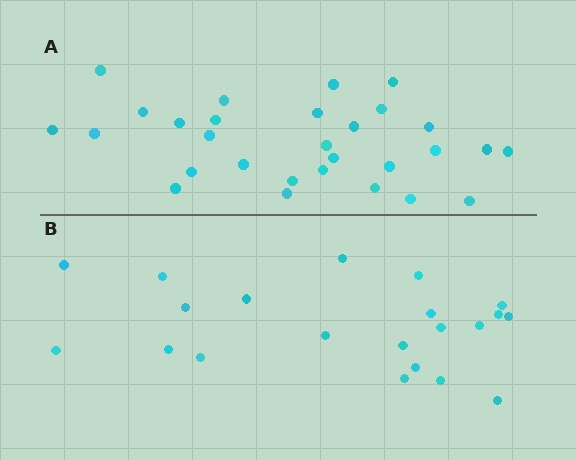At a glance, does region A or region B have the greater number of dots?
Region A (the top region) has more dots.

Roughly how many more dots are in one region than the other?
Region A has roughly 8 or so more dots than region B.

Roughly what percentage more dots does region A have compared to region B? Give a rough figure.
About 40% more.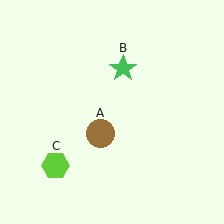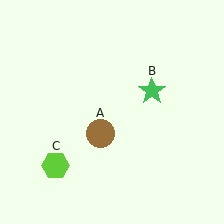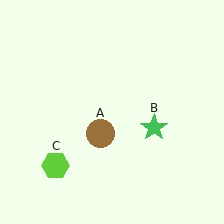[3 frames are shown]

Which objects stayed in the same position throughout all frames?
Brown circle (object A) and lime hexagon (object C) remained stationary.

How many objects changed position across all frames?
1 object changed position: green star (object B).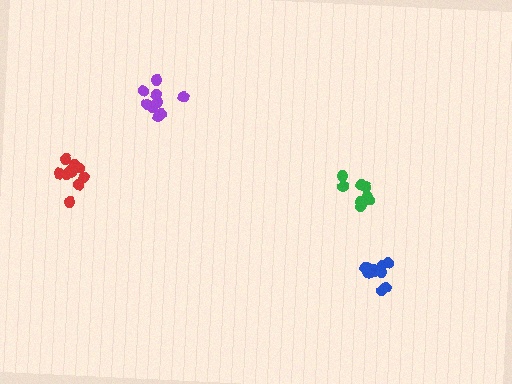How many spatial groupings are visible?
There are 4 spatial groupings.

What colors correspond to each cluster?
The clusters are colored: red, green, blue, purple.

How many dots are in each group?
Group 1: 10 dots, Group 2: 9 dots, Group 3: 12 dots, Group 4: 10 dots (41 total).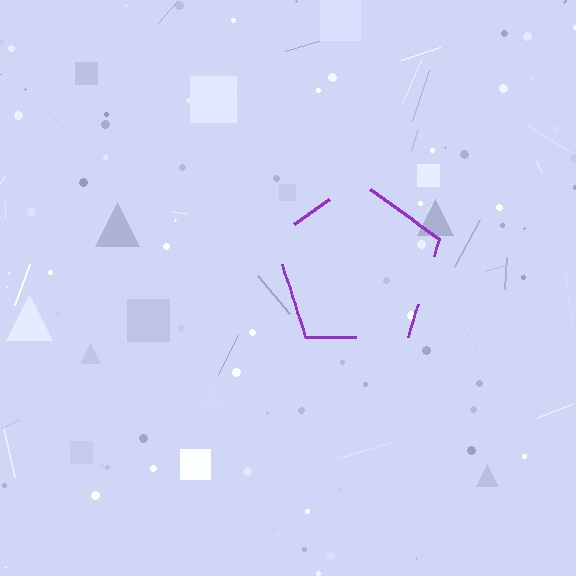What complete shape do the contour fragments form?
The contour fragments form a pentagon.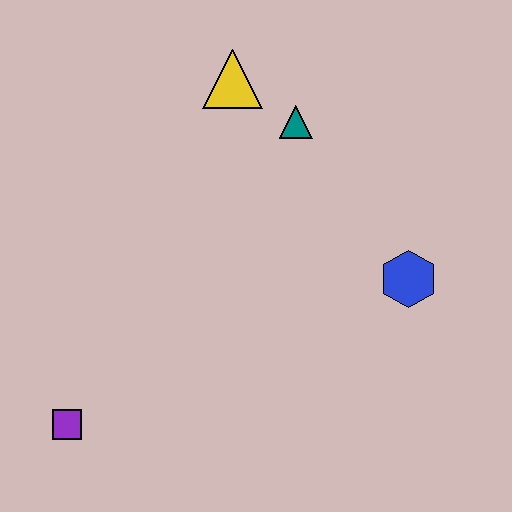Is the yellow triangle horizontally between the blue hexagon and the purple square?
Yes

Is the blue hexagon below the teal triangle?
Yes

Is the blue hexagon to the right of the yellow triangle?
Yes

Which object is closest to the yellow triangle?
The teal triangle is closest to the yellow triangle.